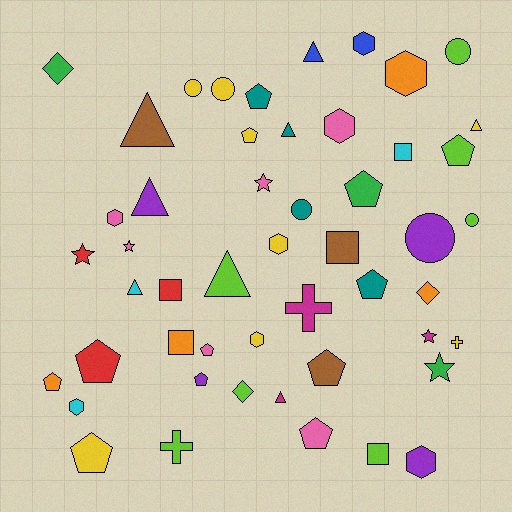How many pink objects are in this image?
There are 6 pink objects.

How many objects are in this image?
There are 50 objects.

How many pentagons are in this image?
There are 12 pentagons.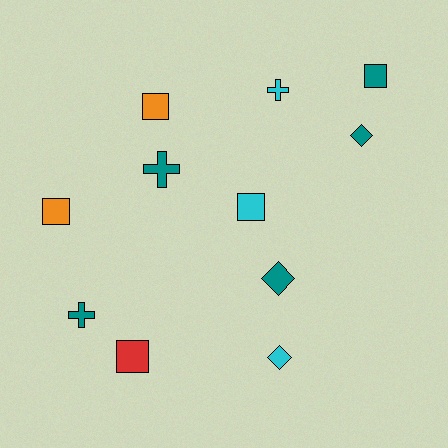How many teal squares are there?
There is 1 teal square.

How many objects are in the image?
There are 11 objects.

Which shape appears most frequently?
Square, with 5 objects.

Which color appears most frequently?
Teal, with 5 objects.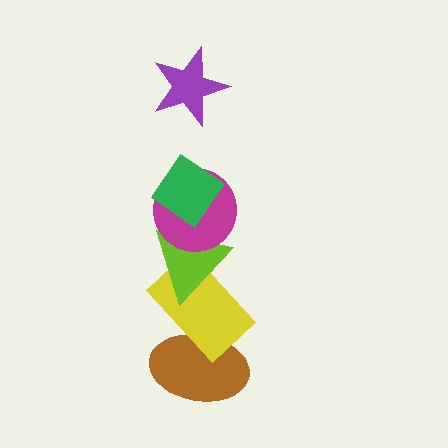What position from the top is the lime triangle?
The lime triangle is 4th from the top.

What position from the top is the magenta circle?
The magenta circle is 3rd from the top.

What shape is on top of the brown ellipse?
The yellow rectangle is on top of the brown ellipse.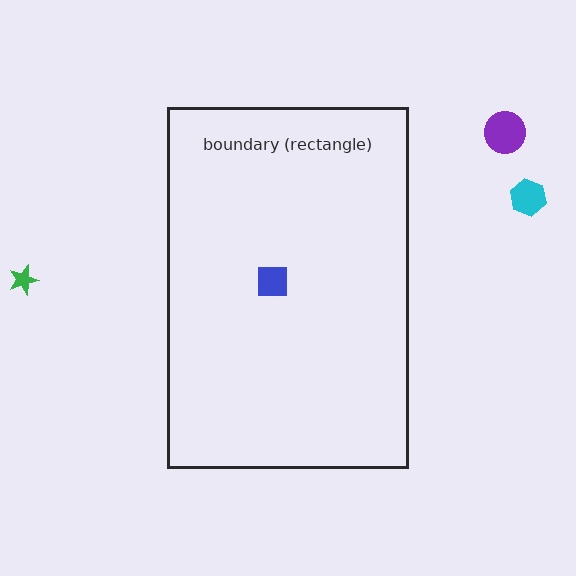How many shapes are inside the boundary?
1 inside, 3 outside.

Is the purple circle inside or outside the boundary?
Outside.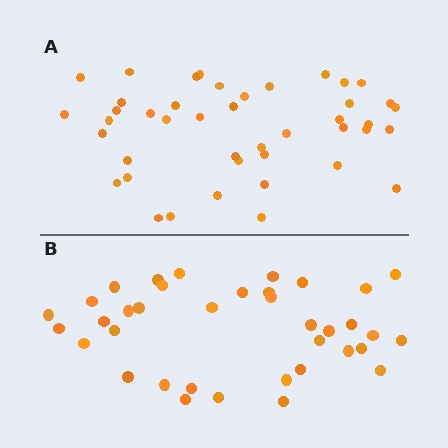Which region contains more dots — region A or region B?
Region A (the top region) has more dots.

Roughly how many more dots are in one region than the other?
Region A has about 6 more dots than region B.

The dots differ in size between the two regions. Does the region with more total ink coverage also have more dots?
No. Region B has more total ink coverage because its dots are larger, but region A actually contains more individual dots. Total area can be misleading — the number of items is what matters here.